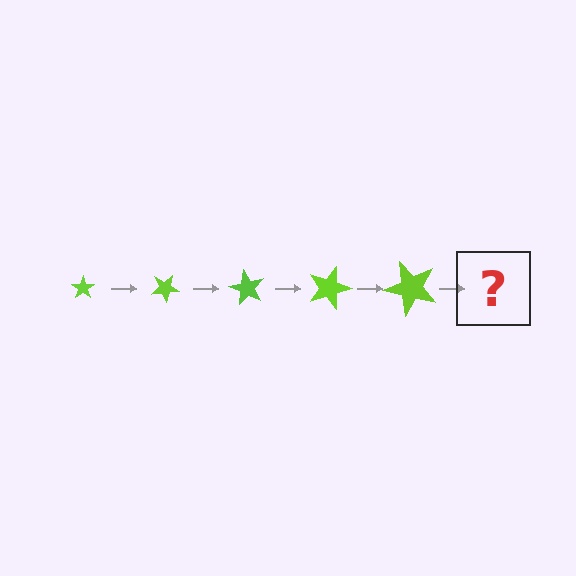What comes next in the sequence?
The next element should be a star, larger than the previous one and rotated 150 degrees from the start.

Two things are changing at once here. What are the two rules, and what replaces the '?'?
The two rules are that the star grows larger each step and it rotates 30 degrees each step. The '?' should be a star, larger than the previous one and rotated 150 degrees from the start.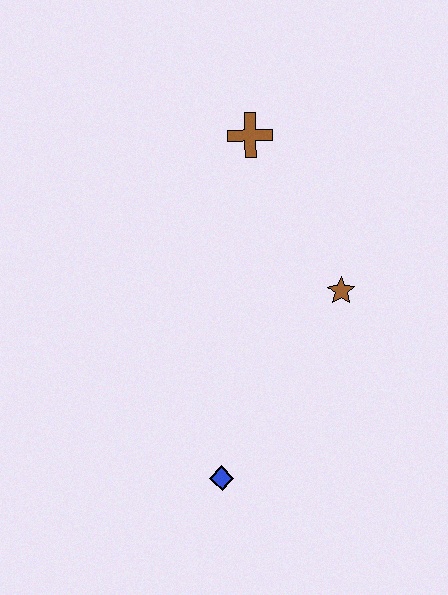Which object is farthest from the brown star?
The blue diamond is farthest from the brown star.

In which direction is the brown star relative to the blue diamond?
The brown star is above the blue diamond.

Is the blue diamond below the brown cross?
Yes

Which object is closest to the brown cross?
The brown star is closest to the brown cross.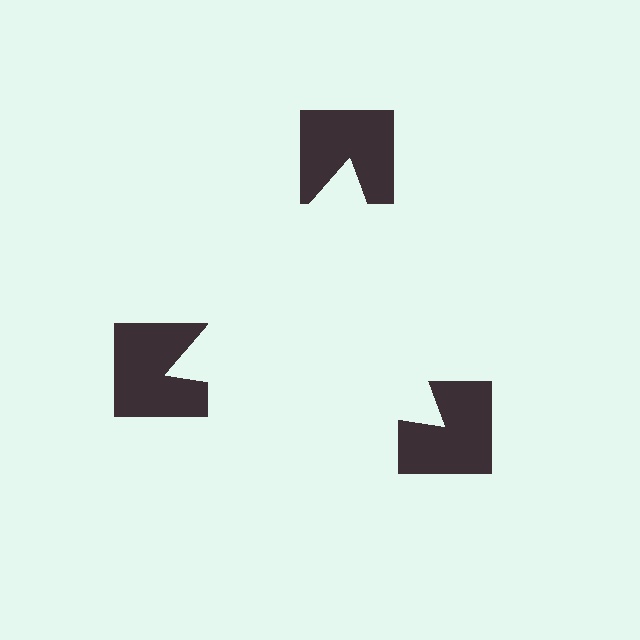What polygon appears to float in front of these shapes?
An illusory triangle — its edges are inferred from the aligned wedge cuts in the notched squares, not physically drawn.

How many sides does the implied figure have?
3 sides.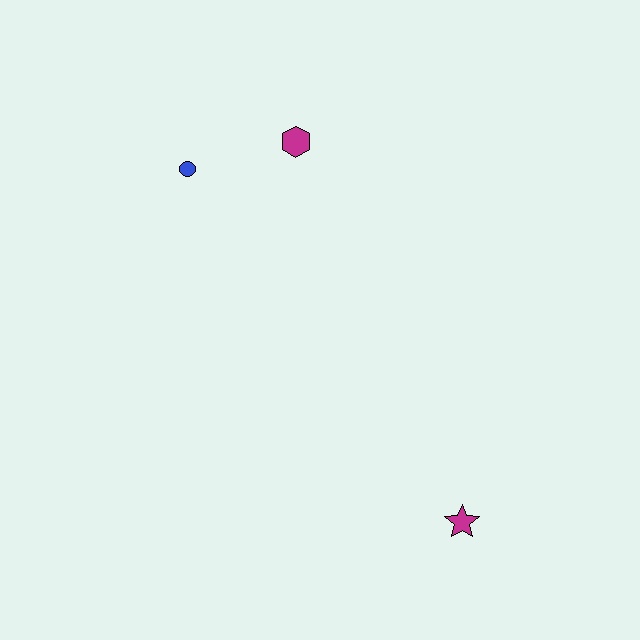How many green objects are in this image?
There are no green objects.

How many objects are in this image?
There are 3 objects.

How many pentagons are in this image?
There are no pentagons.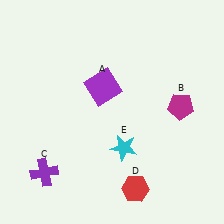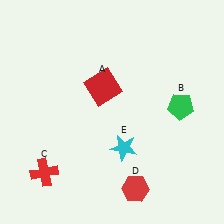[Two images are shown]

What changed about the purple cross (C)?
In Image 1, C is purple. In Image 2, it changed to red.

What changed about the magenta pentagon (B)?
In Image 1, B is magenta. In Image 2, it changed to green.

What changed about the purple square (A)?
In Image 1, A is purple. In Image 2, it changed to red.